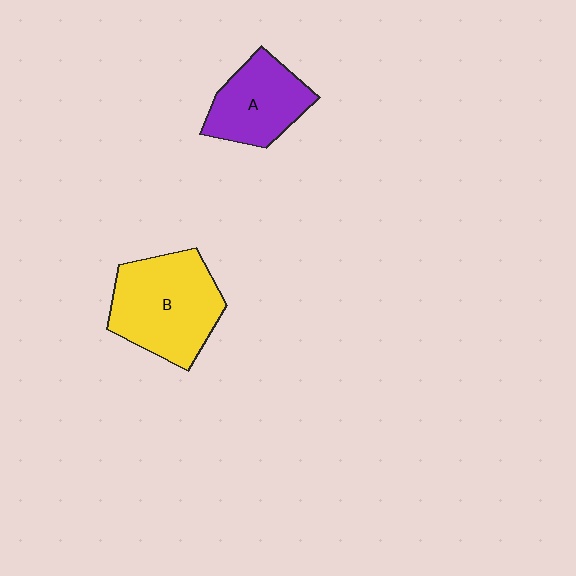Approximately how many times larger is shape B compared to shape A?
Approximately 1.4 times.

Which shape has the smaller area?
Shape A (purple).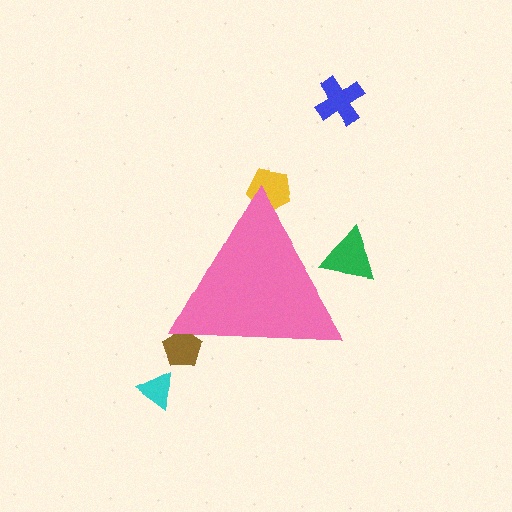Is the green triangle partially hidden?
Yes, the green triangle is partially hidden behind the pink triangle.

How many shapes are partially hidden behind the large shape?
3 shapes are partially hidden.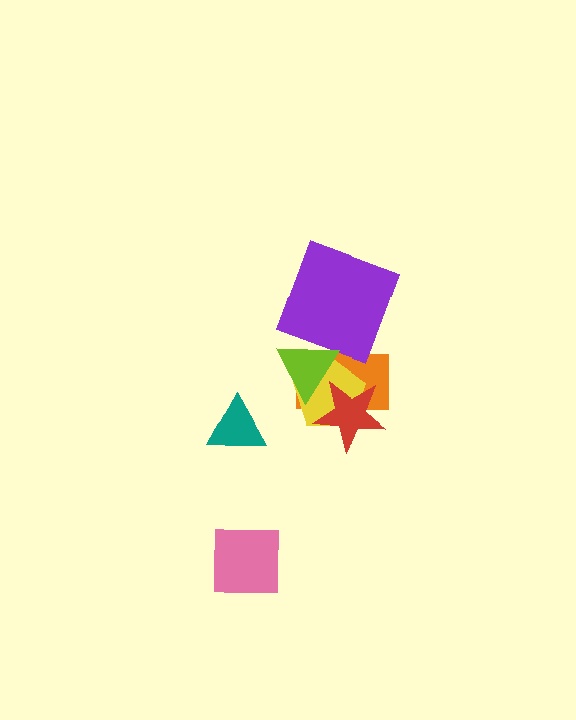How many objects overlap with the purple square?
2 objects overlap with the purple square.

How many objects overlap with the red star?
3 objects overlap with the red star.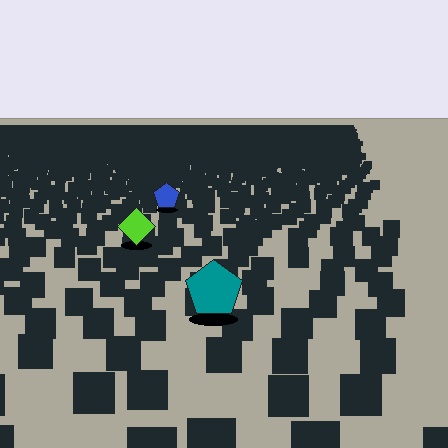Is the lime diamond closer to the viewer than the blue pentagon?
Yes. The lime diamond is closer — you can tell from the texture gradient: the ground texture is coarser near it.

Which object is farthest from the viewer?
The blue pentagon is farthest from the viewer. It appears smaller and the ground texture around it is denser.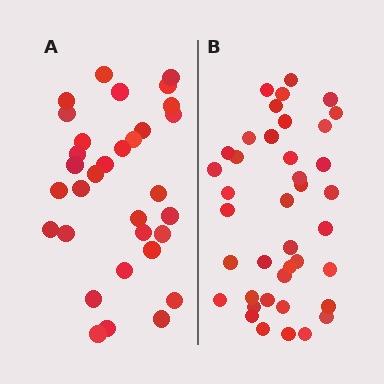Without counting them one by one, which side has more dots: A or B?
Region B (the right region) has more dots.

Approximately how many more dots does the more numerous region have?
Region B has roughly 8 or so more dots than region A.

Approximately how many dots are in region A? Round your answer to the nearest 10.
About 30 dots. (The exact count is 32, which rounds to 30.)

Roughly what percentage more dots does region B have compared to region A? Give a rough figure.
About 25% more.